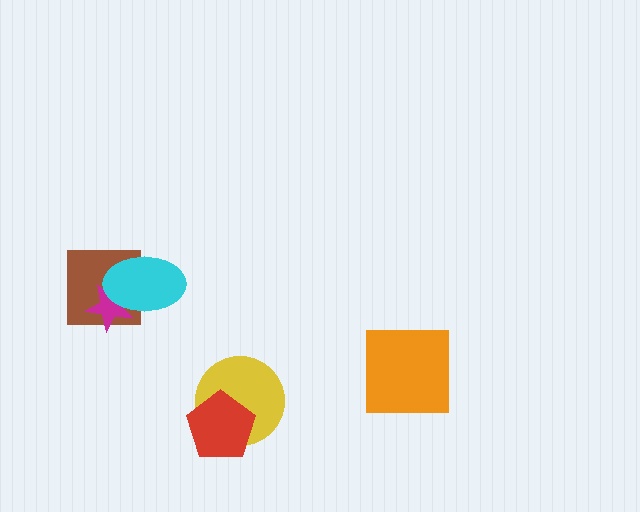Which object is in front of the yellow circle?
The red pentagon is in front of the yellow circle.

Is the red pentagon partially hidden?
No, no other shape covers it.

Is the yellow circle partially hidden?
Yes, it is partially covered by another shape.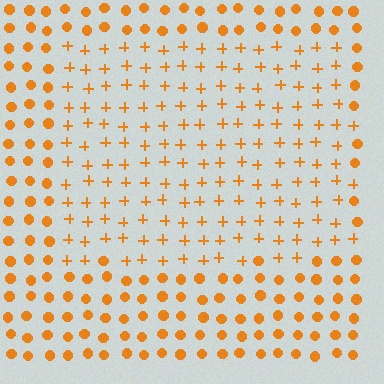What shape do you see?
I see a rectangle.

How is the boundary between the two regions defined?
The boundary is defined by a change in element shape: plus signs inside vs. circles outside. All elements share the same color and spacing.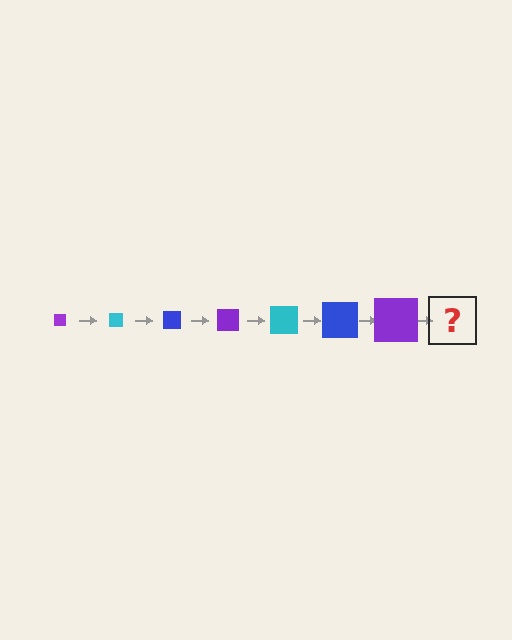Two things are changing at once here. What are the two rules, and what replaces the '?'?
The two rules are that the square grows larger each step and the color cycles through purple, cyan, and blue. The '?' should be a cyan square, larger than the previous one.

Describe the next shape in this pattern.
It should be a cyan square, larger than the previous one.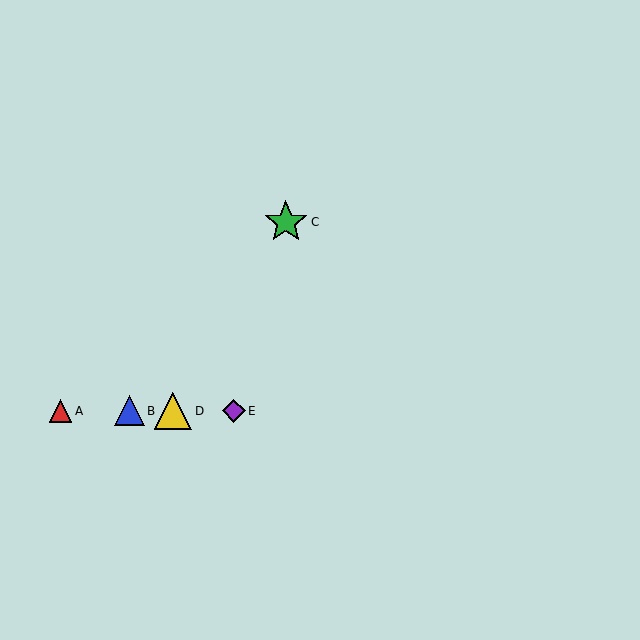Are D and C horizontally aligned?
No, D is at y≈411 and C is at y≈222.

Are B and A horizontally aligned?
Yes, both are at y≈411.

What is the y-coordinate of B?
Object B is at y≈411.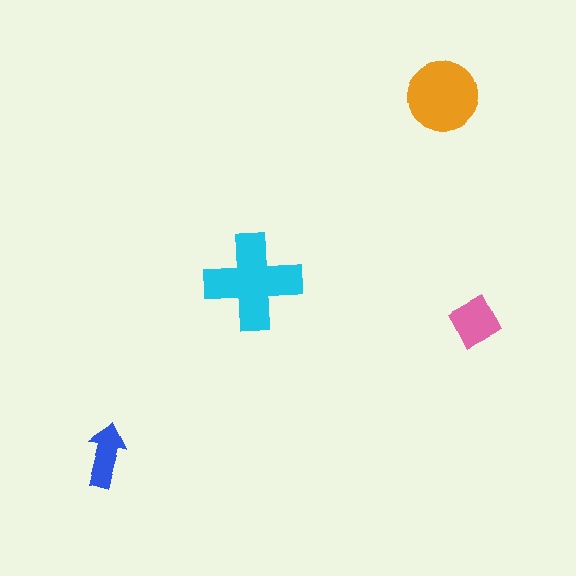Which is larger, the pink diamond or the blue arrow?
The pink diamond.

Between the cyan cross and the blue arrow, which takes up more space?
The cyan cross.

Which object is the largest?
The cyan cross.